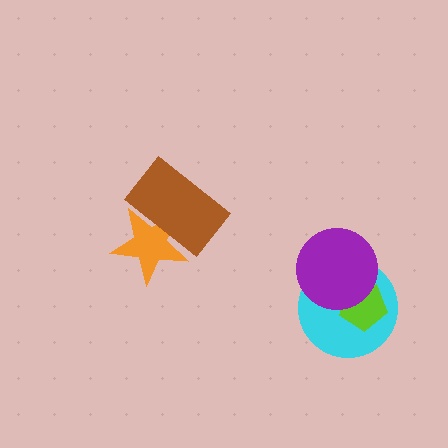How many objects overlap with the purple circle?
2 objects overlap with the purple circle.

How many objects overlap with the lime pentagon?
2 objects overlap with the lime pentagon.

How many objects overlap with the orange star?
1 object overlaps with the orange star.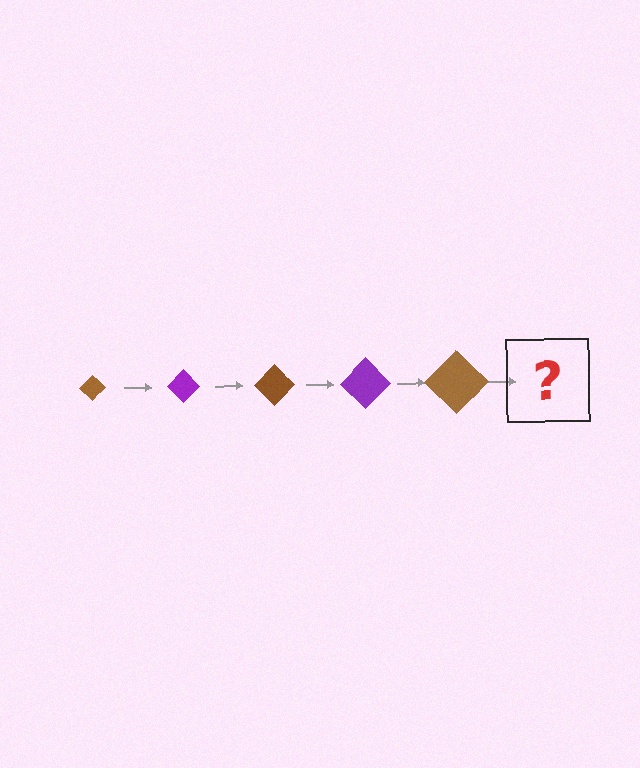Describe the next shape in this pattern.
It should be a purple diamond, larger than the previous one.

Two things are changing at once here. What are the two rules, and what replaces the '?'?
The two rules are that the diamond grows larger each step and the color cycles through brown and purple. The '?' should be a purple diamond, larger than the previous one.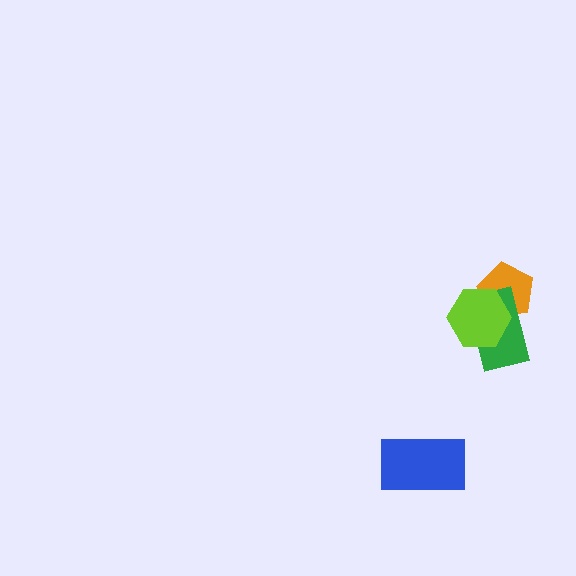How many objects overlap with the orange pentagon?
2 objects overlap with the orange pentagon.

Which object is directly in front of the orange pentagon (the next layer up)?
The green rectangle is directly in front of the orange pentagon.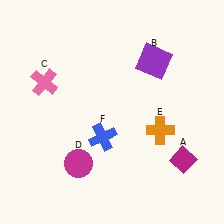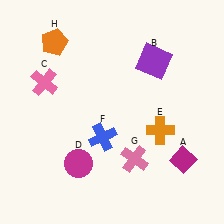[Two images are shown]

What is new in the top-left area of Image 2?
An orange pentagon (H) was added in the top-left area of Image 2.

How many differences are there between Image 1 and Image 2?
There are 2 differences between the two images.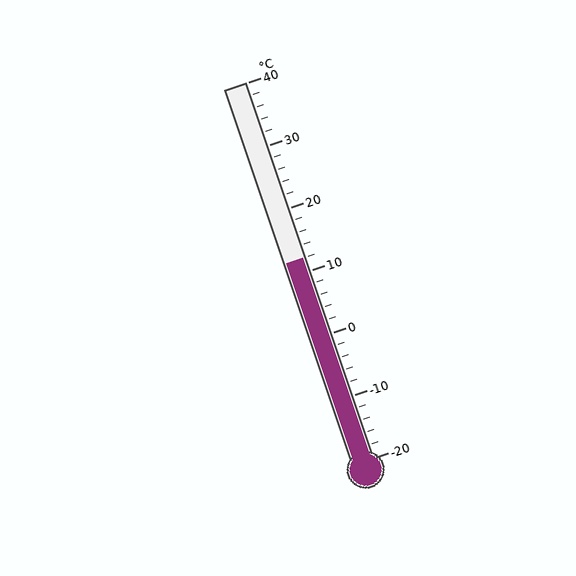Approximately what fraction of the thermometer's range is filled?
The thermometer is filled to approximately 55% of its range.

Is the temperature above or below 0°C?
The temperature is above 0°C.